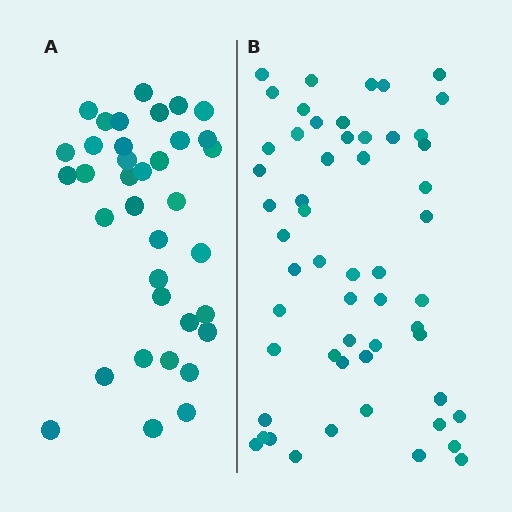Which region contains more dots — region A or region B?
Region B (the right region) has more dots.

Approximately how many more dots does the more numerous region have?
Region B has approximately 20 more dots than region A.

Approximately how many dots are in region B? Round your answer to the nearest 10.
About 60 dots. (The exact count is 55, which rounds to 60.)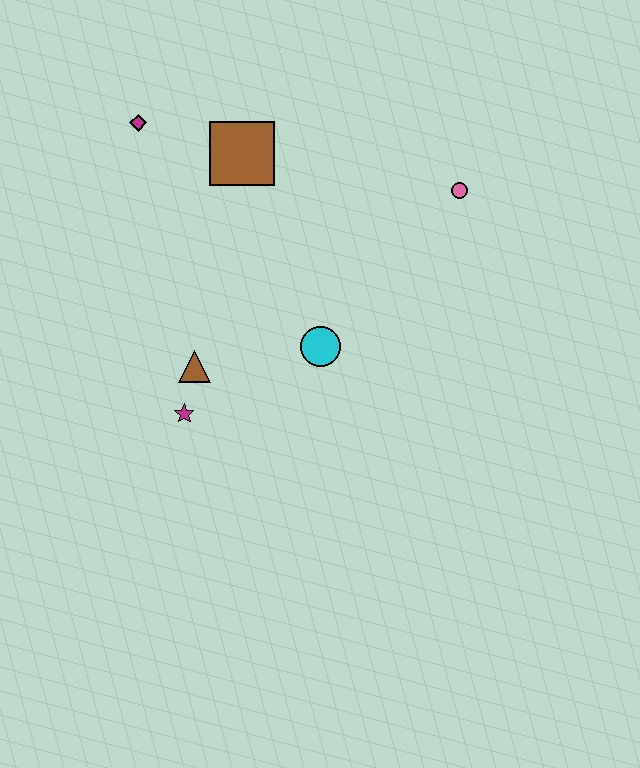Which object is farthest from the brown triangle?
The pink circle is farthest from the brown triangle.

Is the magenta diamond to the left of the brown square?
Yes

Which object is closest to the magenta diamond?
The brown square is closest to the magenta diamond.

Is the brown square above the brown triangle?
Yes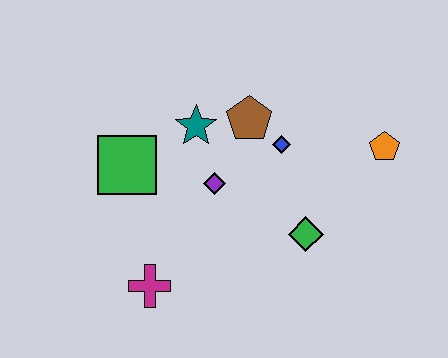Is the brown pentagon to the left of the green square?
No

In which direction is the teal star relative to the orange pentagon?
The teal star is to the left of the orange pentagon.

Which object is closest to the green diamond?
The blue diamond is closest to the green diamond.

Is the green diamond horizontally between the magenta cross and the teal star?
No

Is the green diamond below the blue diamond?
Yes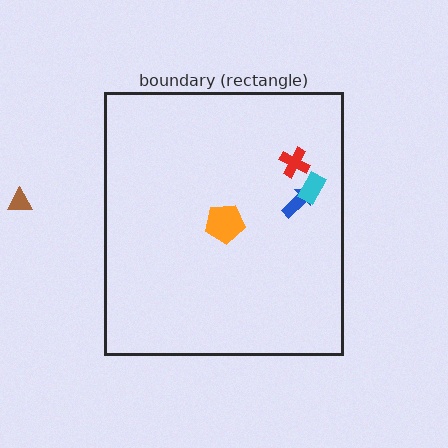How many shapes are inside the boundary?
4 inside, 1 outside.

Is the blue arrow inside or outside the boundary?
Inside.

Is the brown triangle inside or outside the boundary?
Outside.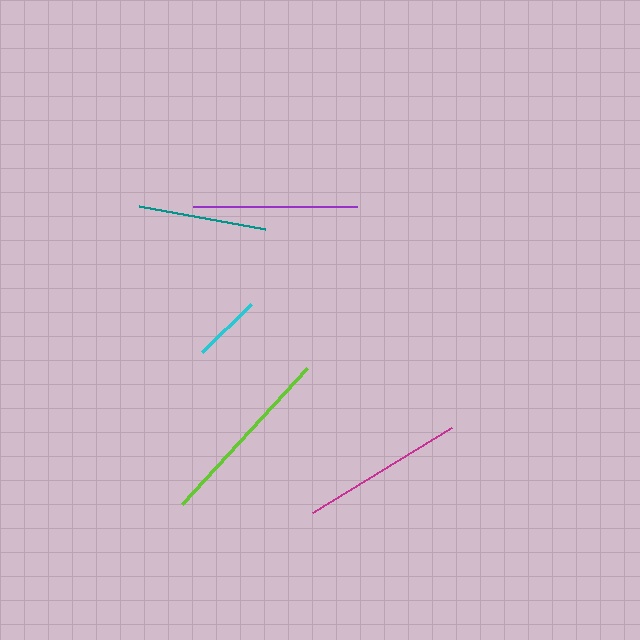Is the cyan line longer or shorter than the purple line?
The purple line is longer than the cyan line.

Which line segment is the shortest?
The cyan line is the shortest at approximately 68 pixels.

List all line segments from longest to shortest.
From longest to shortest: lime, purple, magenta, teal, cyan.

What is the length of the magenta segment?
The magenta segment is approximately 163 pixels long.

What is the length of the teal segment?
The teal segment is approximately 129 pixels long.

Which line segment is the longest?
The lime line is the longest at approximately 184 pixels.